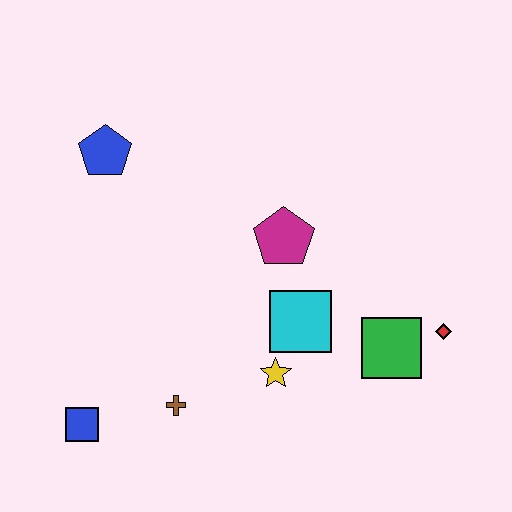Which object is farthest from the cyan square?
The blue pentagon is farthest from the cyan square.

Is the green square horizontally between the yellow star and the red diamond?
Yes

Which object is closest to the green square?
The red diamond is closest to the green square.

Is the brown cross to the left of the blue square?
No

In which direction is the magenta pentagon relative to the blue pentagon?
The magenta pentagon is to the right of the blue pentagon.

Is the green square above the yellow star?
Yes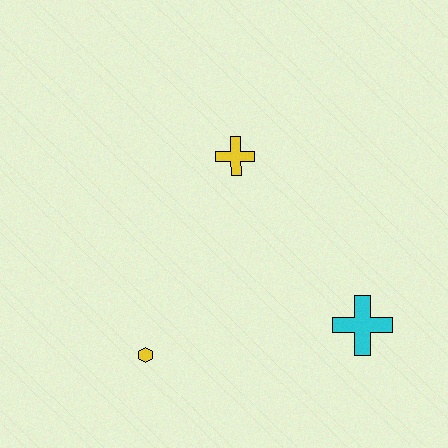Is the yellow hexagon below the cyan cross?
Yes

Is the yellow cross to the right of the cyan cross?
No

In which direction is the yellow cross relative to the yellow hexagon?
The yellow cross is above the yellow hexagon.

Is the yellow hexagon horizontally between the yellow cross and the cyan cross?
No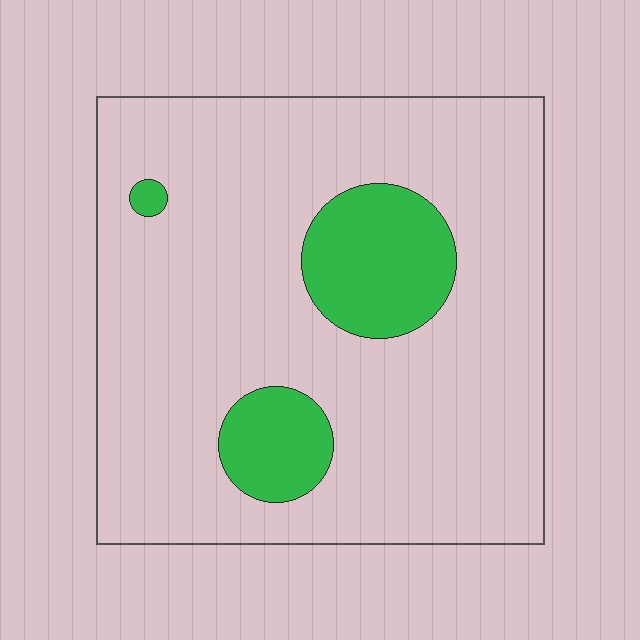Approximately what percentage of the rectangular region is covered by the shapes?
Approximately 15%.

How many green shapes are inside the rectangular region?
3.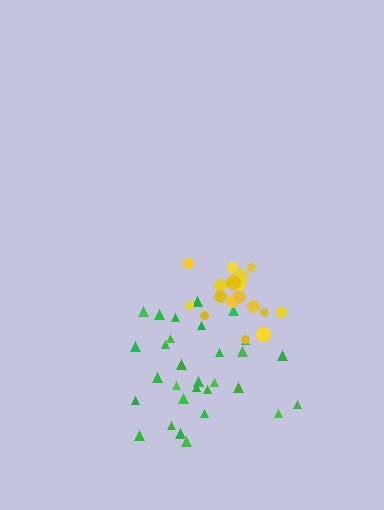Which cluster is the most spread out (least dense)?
Green.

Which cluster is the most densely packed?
Yellow.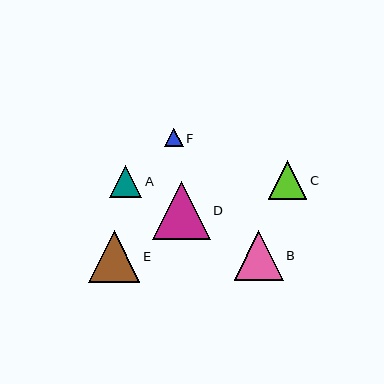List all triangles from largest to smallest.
From largest to smallest: D, E, B, C, A, F.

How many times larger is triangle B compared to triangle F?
Triangle B is approximately 2.7 times the size of triangle F.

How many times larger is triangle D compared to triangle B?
Triangle D is approximately 1.2 times the size of triangle B.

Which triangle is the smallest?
Triangle F is the smallest with a size of approximately 18 pixels.